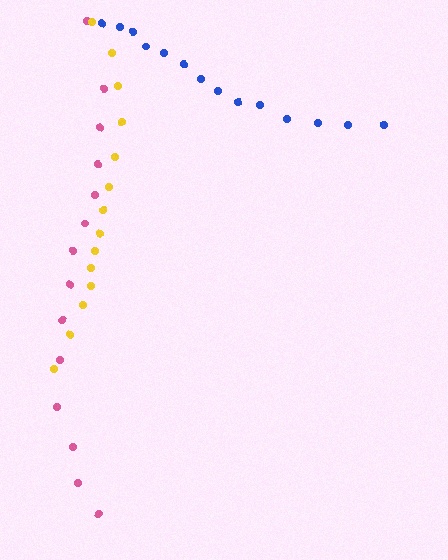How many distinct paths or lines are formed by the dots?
There are 3 distinct paths.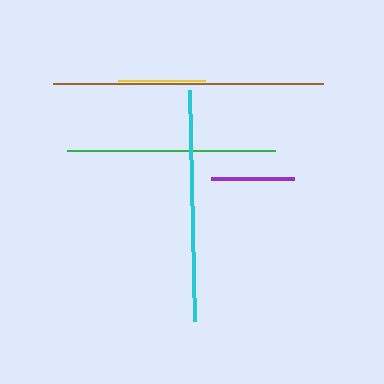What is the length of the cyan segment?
The cyan segment is approximately 231 pixels long.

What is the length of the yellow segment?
The yellow segment is approximately 87 pixels long.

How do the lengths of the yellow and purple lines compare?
The yellow and purple lines are approximately the same length.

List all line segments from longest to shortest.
From longest to shortest: brown, cyan, green, yellow, purple.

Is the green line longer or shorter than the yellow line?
The green line is longer than the yellow line.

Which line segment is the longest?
The brown line is the longest at approximately 271 pixels.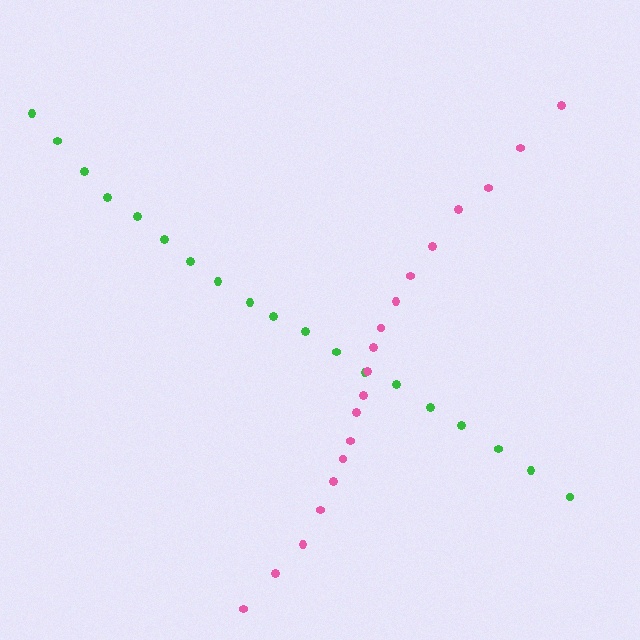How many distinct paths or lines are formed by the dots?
There are 2 distinct paths.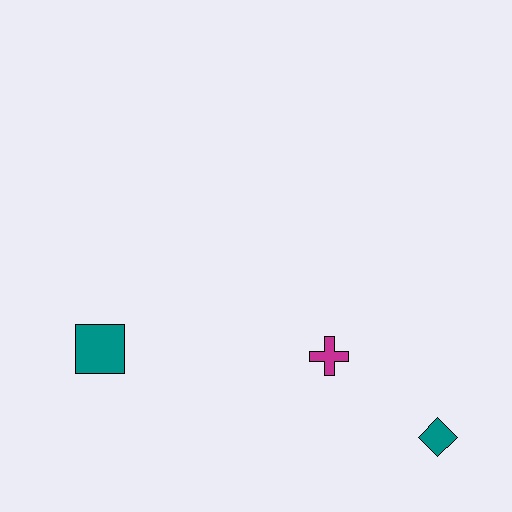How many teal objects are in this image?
There are 2 teal objects.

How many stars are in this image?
There are no stars.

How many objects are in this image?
There are 3 objects.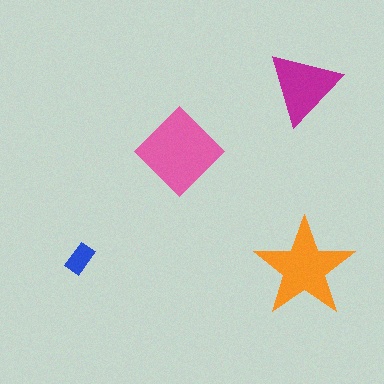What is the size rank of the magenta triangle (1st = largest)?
3rd.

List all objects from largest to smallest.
The pink diamond, the orange star, the magenta triangle, the blue rectangle.